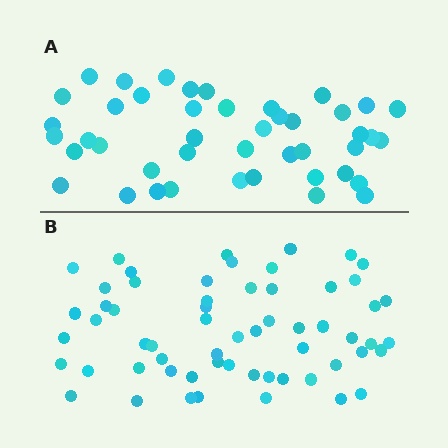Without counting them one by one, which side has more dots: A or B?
Region B (the bottom region) has more dots.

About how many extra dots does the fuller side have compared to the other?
Region B has approximately 15 more dots than region A.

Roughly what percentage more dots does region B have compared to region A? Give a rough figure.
About 35% more.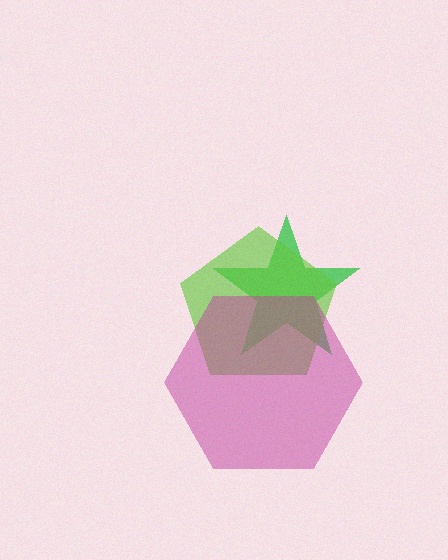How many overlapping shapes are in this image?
There are 3 overlapping shapes in the image.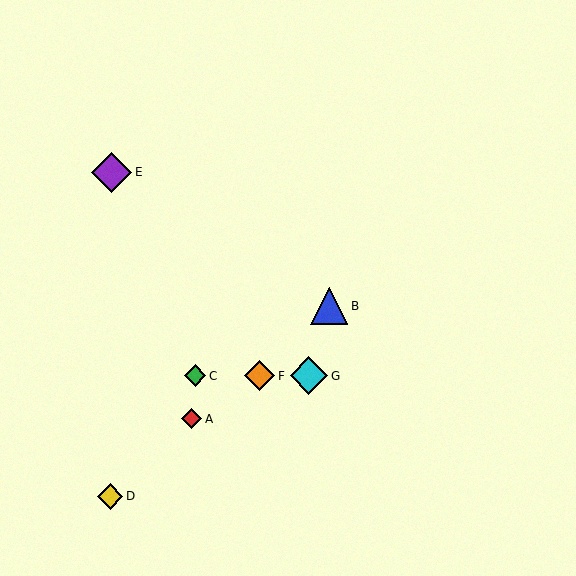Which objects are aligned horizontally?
Objects C, F, G are aligned horizontally.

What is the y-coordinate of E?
Object E is at y≈172.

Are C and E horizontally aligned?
No, C is at y≈376 and E is at y≈172.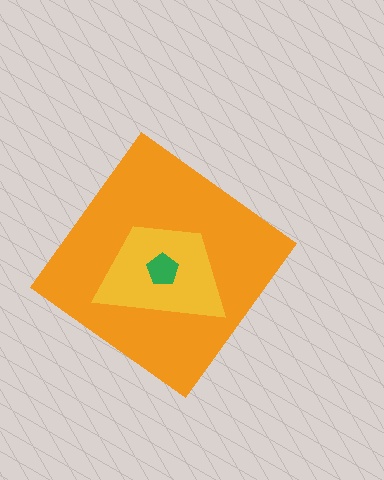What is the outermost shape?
The orange diamond.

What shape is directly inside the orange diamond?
The yellow trapezoid.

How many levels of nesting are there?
3.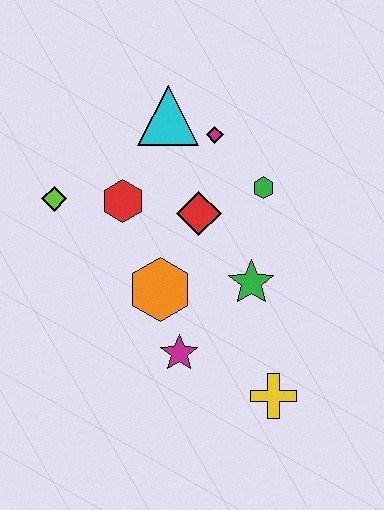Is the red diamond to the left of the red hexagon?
No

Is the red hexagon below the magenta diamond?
Yes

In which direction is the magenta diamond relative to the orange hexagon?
The magenta diamond is above the orange hexagon.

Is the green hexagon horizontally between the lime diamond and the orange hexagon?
No